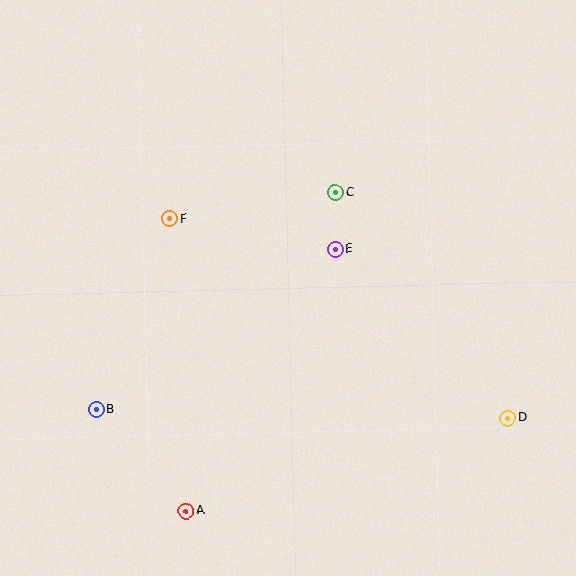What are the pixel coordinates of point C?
Point C is at (335, 193).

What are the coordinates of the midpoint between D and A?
The midpoint between D and A is at (347, 464).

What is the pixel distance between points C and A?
The distance between C and A is 351 pixels.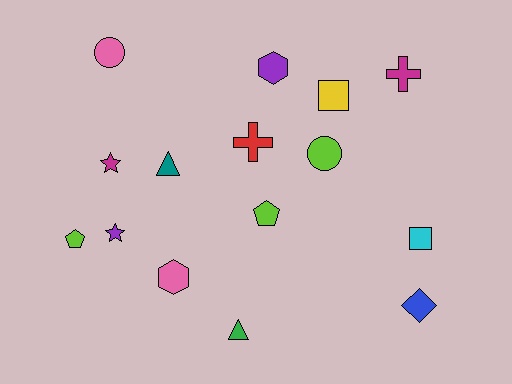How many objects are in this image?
There are 15 objects.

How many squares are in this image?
There are 2 squares.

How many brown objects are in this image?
There are no brown objects.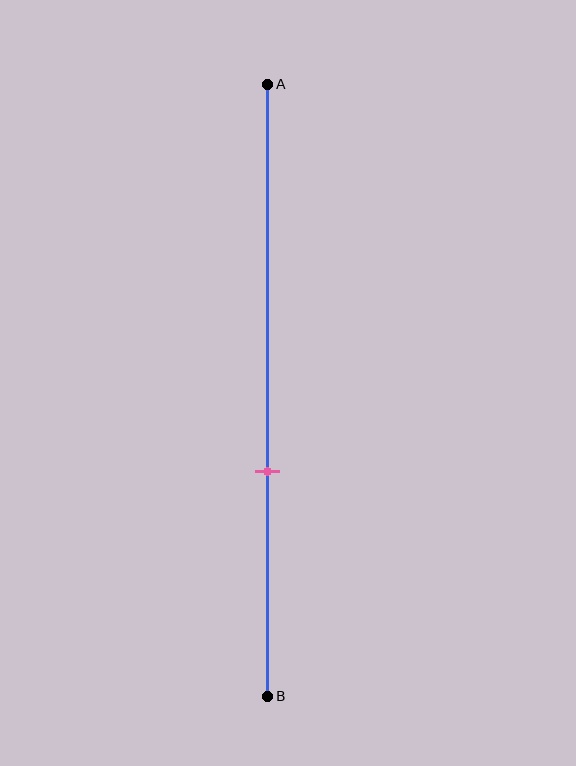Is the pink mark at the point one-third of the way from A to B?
No, the mark is at about 65% from A, not at the 33% one-third point.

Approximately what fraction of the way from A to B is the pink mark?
The pink mark is approximately 65% of the way from A to B.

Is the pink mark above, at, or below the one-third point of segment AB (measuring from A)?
The pink mark is below the one-third point of segment AB.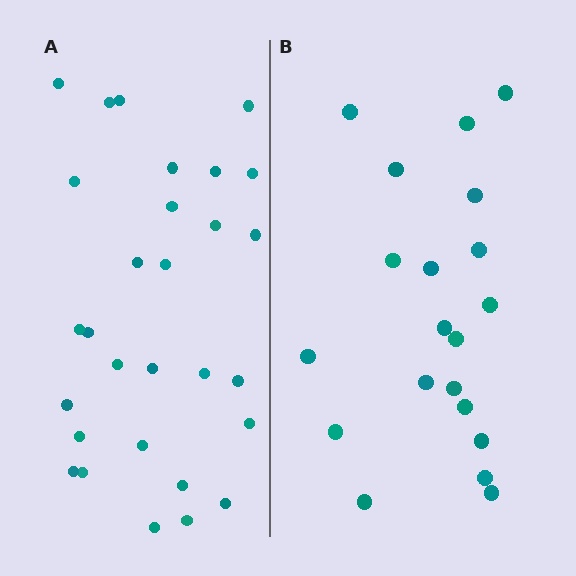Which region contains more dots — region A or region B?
Region A (the left region) has more dots.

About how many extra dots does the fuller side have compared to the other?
Region A has roughly 8 or so more dots than region B.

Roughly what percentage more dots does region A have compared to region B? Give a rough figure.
About 45% more.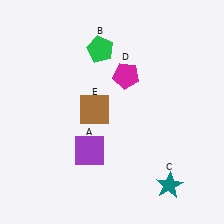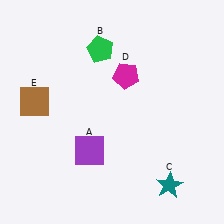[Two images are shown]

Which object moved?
The brown square (E) moved left.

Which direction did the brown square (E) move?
The brown square (E) moved left.